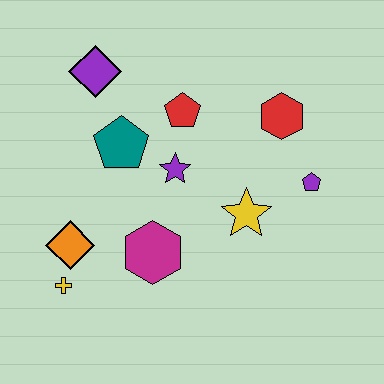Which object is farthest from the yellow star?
The purple diamond is farthest from the yellow star.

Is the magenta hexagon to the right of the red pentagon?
No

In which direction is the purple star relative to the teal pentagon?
The purple star is to the right of the teal pentagon.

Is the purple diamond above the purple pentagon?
Yes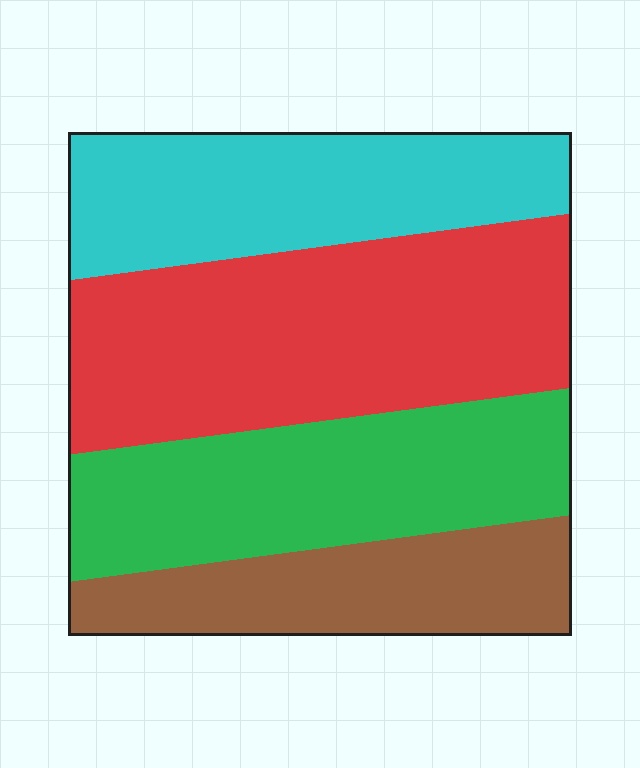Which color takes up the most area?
Red, at roughly 35%.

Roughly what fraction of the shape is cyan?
Cyan takes up less than a quarter of the shape.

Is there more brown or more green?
Green.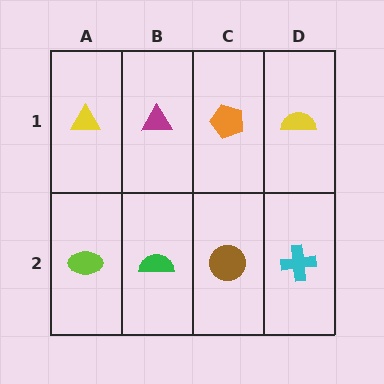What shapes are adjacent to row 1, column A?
A lime ellipse (row 2, column A), a magenta triangle (row 1, column B).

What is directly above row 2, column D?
A yellow semicircle.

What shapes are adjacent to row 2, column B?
A magenta triangle (row 1, column B), a lime ellipse (row 2, column A), a brown circle (row 2, column C).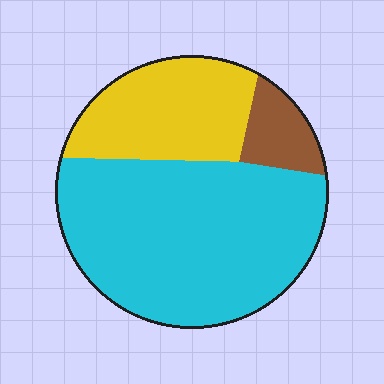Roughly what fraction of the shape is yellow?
Yellow takes up about one quarter (1/4) of the shape.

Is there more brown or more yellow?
Yellow.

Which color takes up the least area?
Brown, at roughly 10%.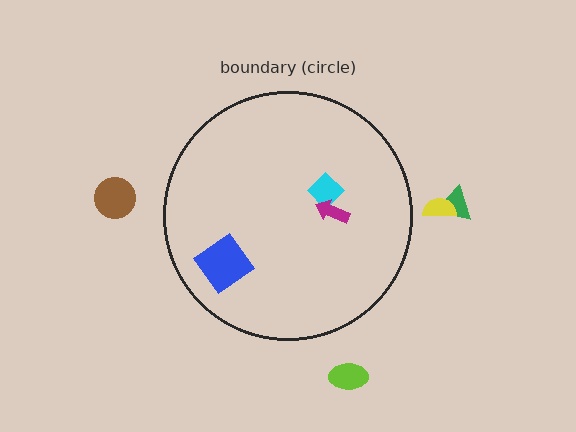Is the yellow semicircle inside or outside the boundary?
Outside.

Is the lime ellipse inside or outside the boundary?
Outside.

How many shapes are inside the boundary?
3 inside, 4 outside.